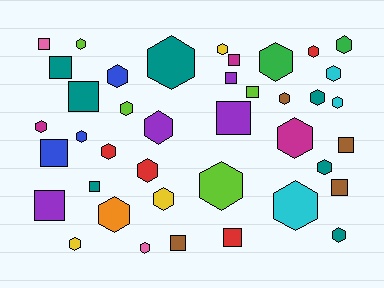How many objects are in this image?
There are 40 objects.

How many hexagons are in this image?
There are 26 hexagons.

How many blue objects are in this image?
There are 3 blue objects.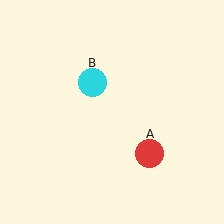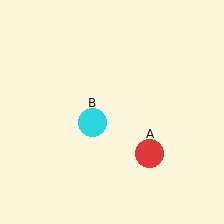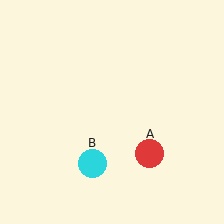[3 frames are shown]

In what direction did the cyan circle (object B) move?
The cyan circle (object B) moved down.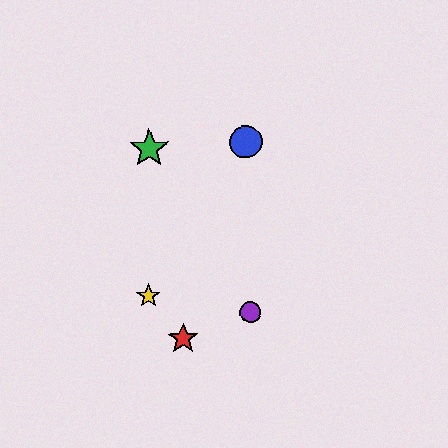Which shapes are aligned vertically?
The blue circle, the purple circle are aligned vertically.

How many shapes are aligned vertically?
2 shapes (the blue circle, the purple circle) are aligned vertically.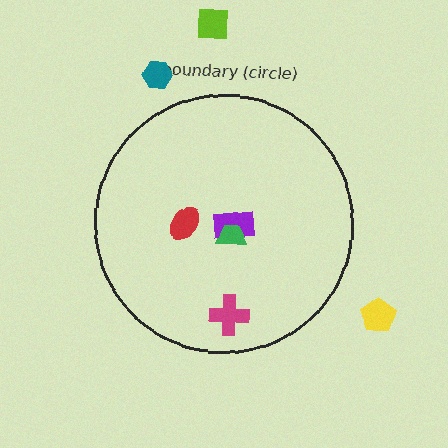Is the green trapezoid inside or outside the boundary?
Inside.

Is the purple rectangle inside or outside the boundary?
Inside.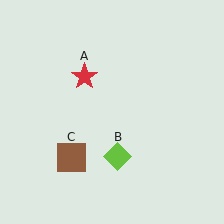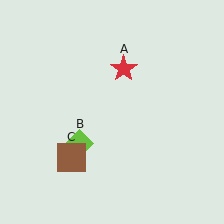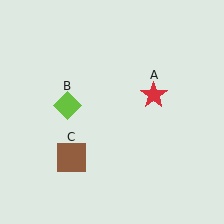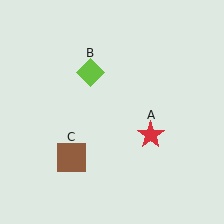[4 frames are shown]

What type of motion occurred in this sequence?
The red star (object A), lime diamond (object B) rotated clockwise around the center of the scene.